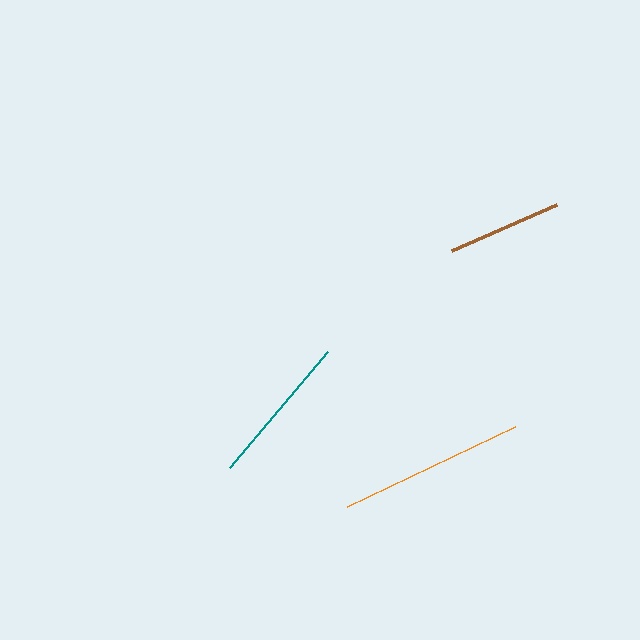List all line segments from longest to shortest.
From longest to shortest: orange, teal, brown.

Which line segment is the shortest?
The brown line is the shortest at approximately 115 pixels.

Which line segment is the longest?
The orange line is the longest at approximately 186 pixels.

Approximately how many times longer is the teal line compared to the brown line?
The teal line is approximately 1.3 times the length of the brown line.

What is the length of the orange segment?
The orange segment is approximately 186 pixels long.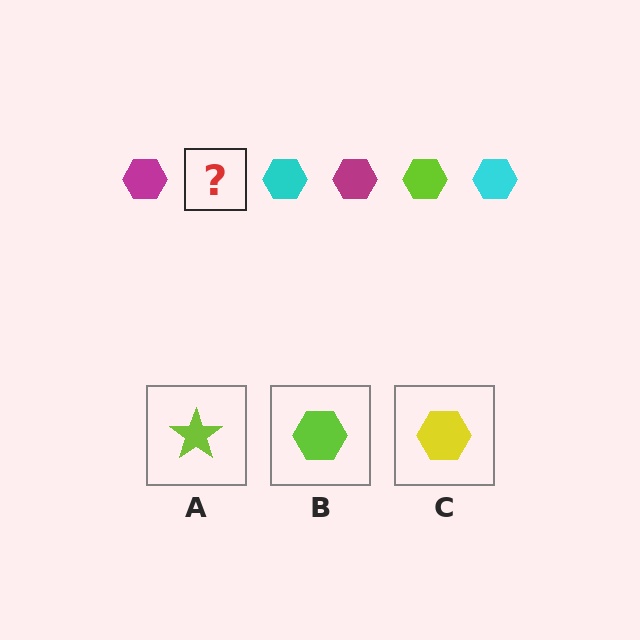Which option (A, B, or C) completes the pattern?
B.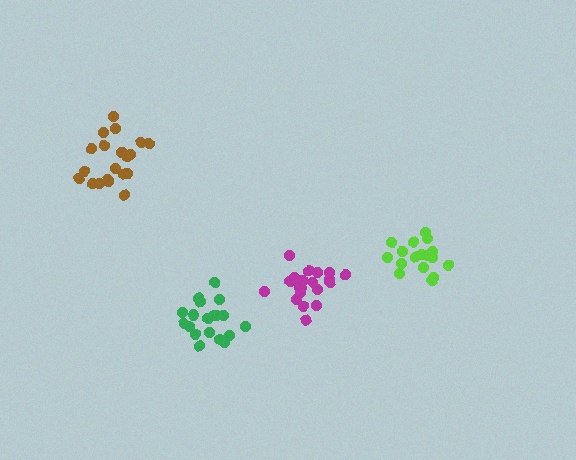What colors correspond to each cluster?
The clusters are colored: green, magenta, lime, brown.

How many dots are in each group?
Group 1: 19 dots, Group 2: 20 dots, Group 3: 18 dots, Group 4: 20 dots (77 total).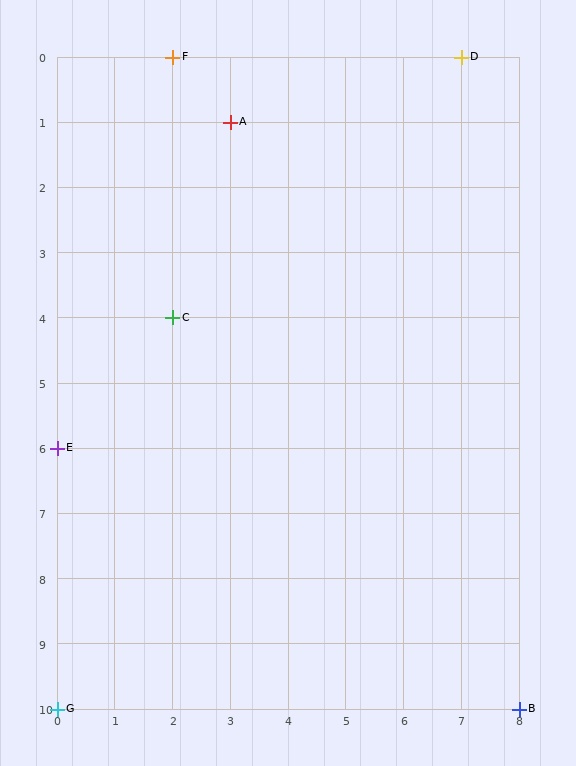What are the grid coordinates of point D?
Point D is at grid coordinates (7, 0).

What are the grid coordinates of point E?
Point E is at grid coordinates (0, 6).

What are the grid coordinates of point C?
Point C is at grid coordinates (2, 4).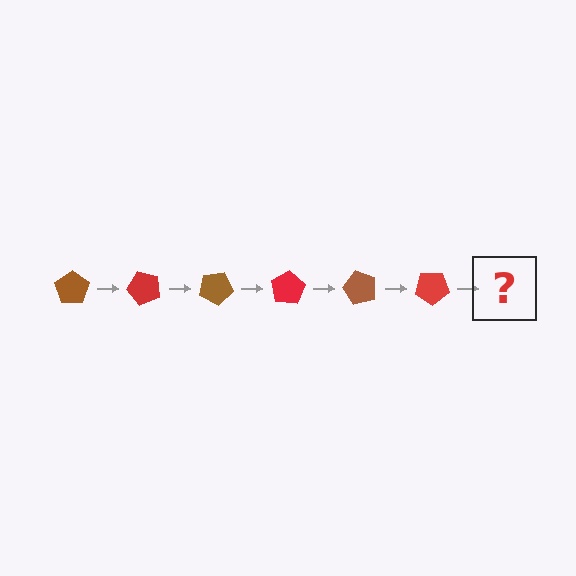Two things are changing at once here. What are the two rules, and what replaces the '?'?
The two rules are that it rotates 50 degrees each step and the color cycles through brown and red. The '?' should be a brown pentagon, rotated 300 degrees from the start.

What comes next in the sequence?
The next element should be a brown pentagon, rotated 300 degrees from the start.